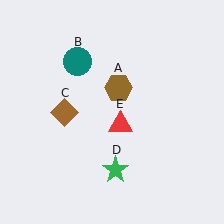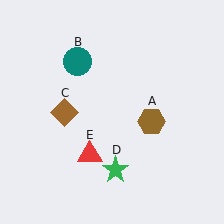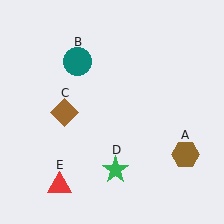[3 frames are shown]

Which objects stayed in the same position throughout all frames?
Teal circle (object B) and brown diamond (object C) and green star (object D) remained stationary.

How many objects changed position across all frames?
2 objects changed position: brown hexagon (object A), red triangle (object E).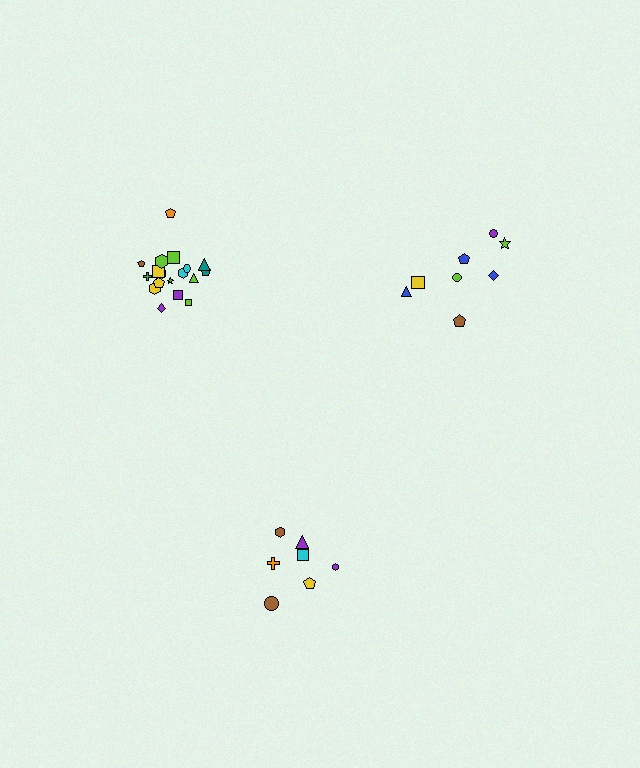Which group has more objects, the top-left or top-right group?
The top-left group.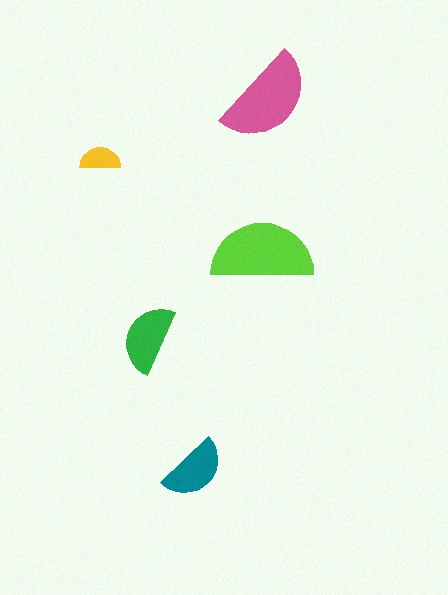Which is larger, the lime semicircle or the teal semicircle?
The lime one.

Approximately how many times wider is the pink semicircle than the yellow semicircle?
About 2.5 times wider.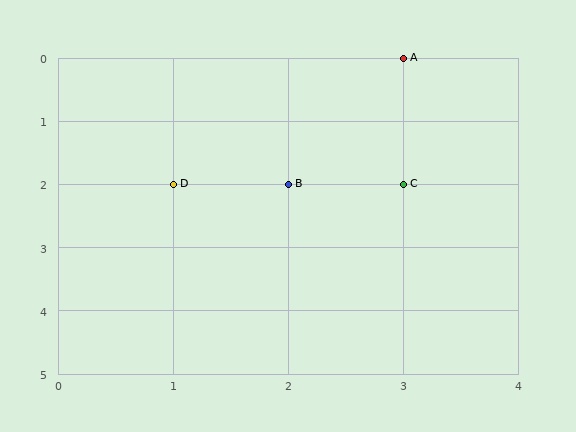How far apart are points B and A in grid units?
Points B and A are 1 column and 2 rows apart (about 2.2 grid units diagonally).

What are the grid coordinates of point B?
Point B is at grid coordinates (2, 2).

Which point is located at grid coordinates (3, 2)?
Point C is at (3, 2).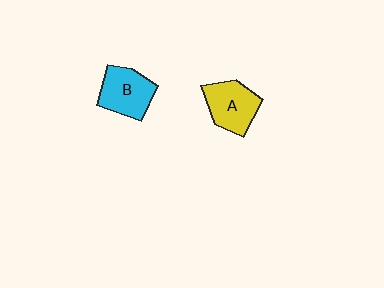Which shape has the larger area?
Shape B (cyan).